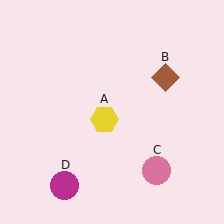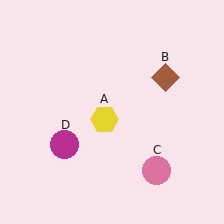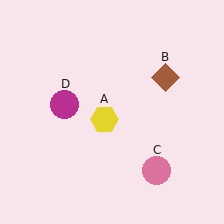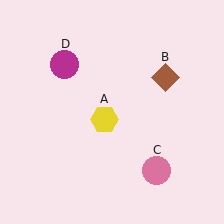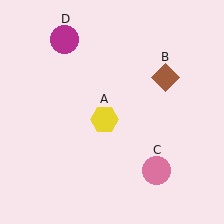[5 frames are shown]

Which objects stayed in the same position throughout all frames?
Yellow hexagon (object A) and brown diamond (object B) and pink circle (object C) remained stationary.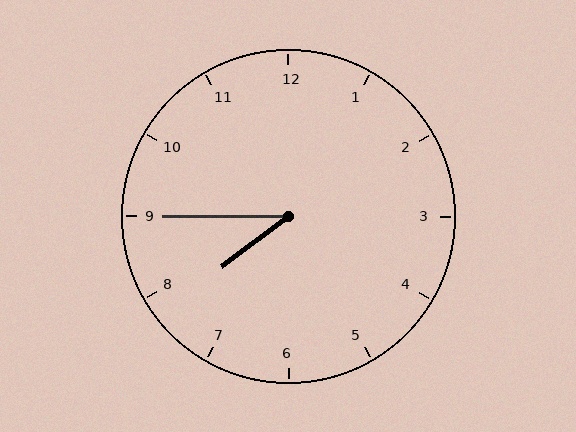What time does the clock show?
7:45.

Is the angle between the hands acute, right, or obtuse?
It is acute.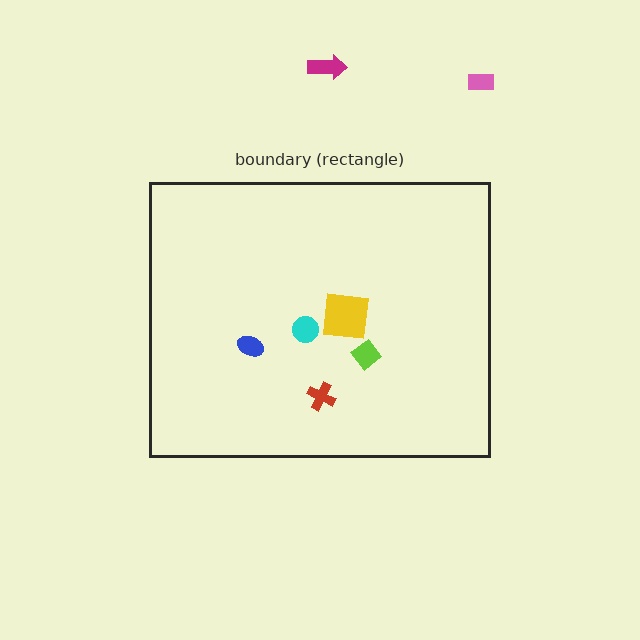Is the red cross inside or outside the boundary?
Inside.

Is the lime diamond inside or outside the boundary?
Inside.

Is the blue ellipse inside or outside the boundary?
Inside.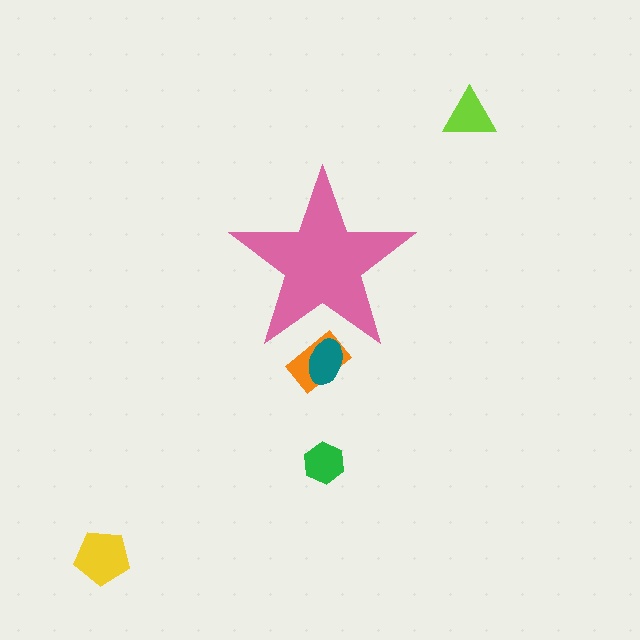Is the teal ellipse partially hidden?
Yes, the teal ellipse is partially hidden behind the pink star.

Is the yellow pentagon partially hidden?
No, the yellow pentagon is fully visible.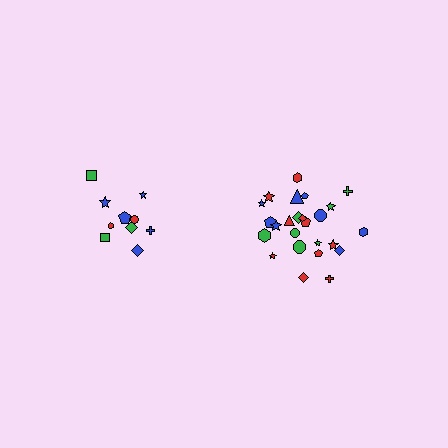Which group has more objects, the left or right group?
The right group.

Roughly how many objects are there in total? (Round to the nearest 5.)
Roughly 35 objects in total.